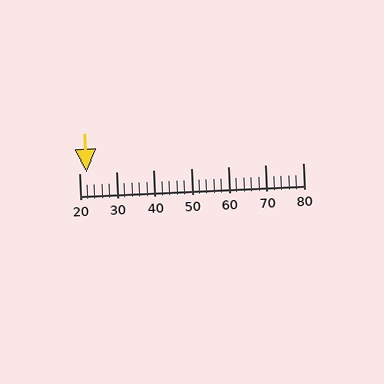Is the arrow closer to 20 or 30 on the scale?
The arrow is closer to 20.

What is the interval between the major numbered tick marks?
The major tick marks are spaced 10 units apart.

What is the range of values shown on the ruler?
The ruler shows values from 20 to 80.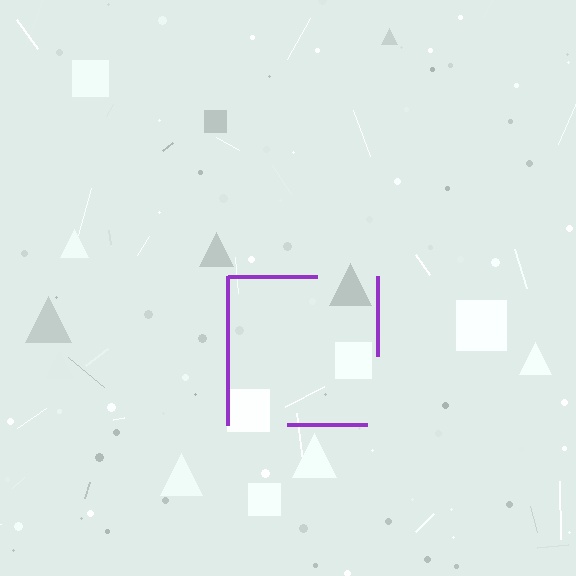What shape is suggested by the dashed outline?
The dashed outline suggests a square.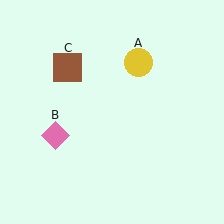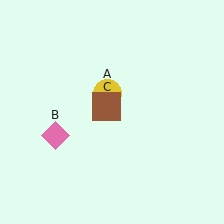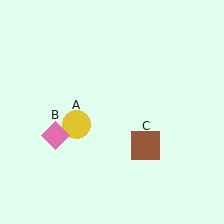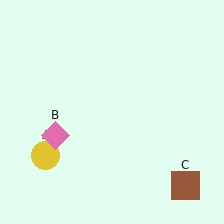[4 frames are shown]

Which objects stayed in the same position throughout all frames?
Pink diamond (object B) remained stationary.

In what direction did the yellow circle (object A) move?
The yellow circle (object A) moved down and to the left.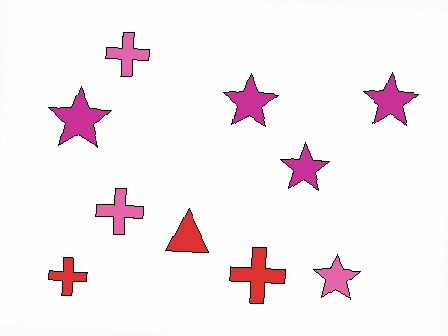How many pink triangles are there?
There are no pink triangles.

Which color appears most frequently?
Magenta, with 4 objects.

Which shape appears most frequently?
Star, with 5 objects.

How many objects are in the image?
There are 10 objects.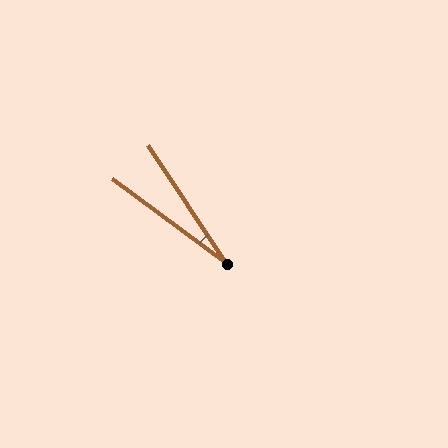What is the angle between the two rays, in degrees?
Approximately 20 degrees.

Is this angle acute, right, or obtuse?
It is acute.